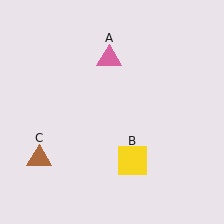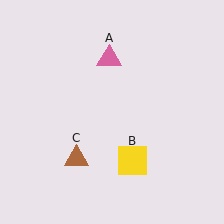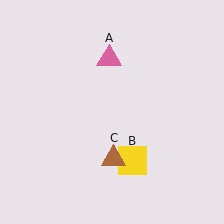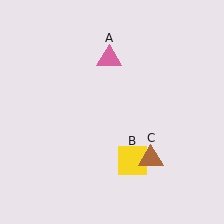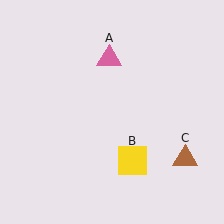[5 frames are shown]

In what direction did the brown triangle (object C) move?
The brown triangle (object C) moved right.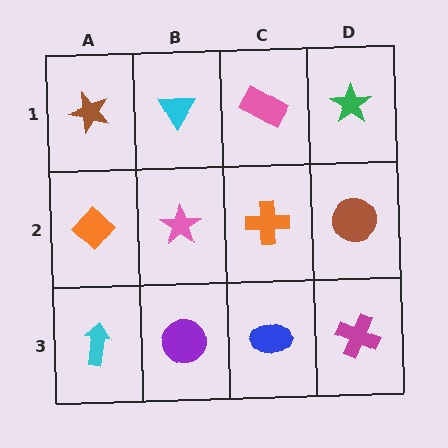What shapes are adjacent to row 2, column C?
A pink rectangle (row 1, column C), a blue ellipse (row 3, column C), a pink star (row 2, column B), a brown circle (row 2, column D).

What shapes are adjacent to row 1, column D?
A brown circle (row 2, column D), a pink rectangle (row 1, column C).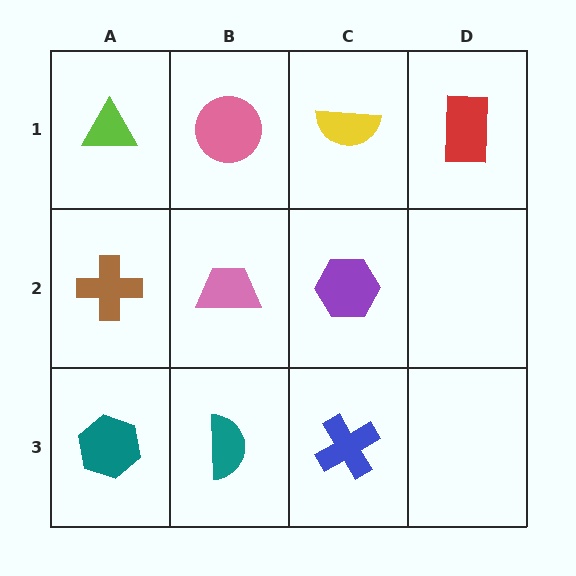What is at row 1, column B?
A pink circle.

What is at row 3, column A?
A teal hexagon.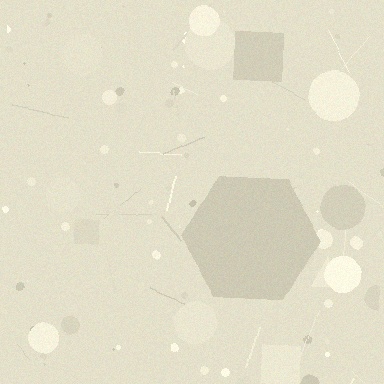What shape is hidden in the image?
A hexagon is hidden in the image.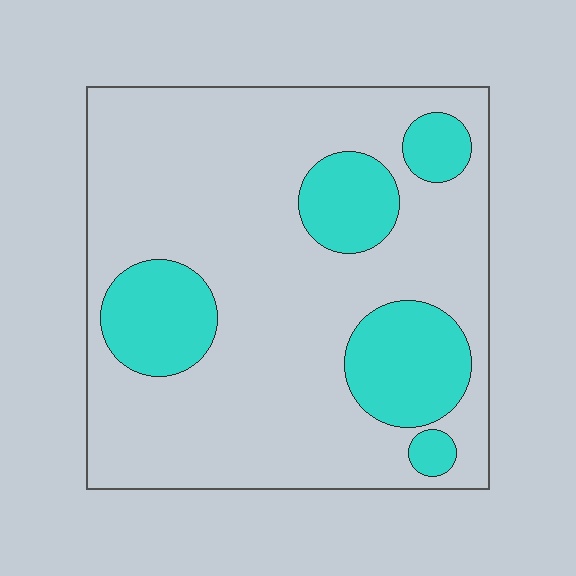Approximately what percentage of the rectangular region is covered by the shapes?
Approximately 25%.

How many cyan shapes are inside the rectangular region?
5.